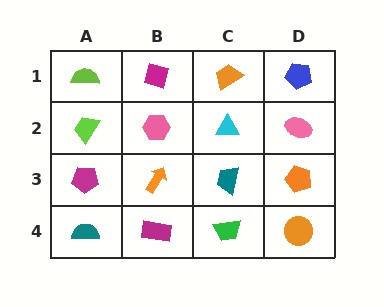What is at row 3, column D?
An orange pentagon.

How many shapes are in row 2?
4 shapes.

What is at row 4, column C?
A green trapezoid.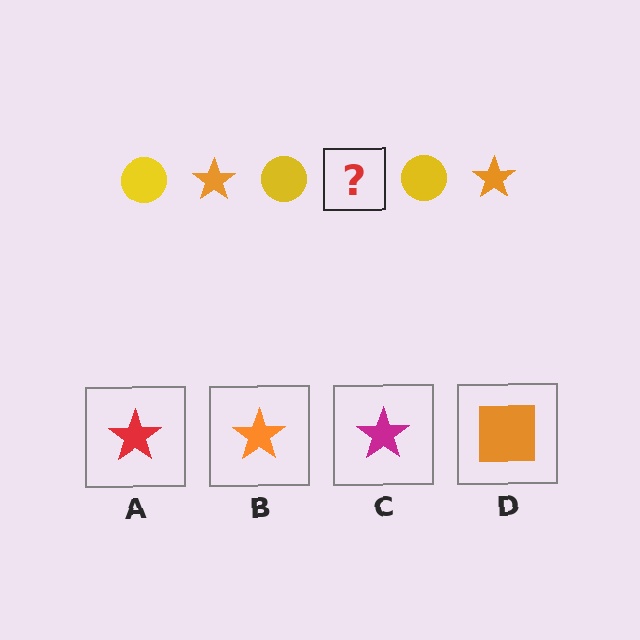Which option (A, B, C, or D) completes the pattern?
B.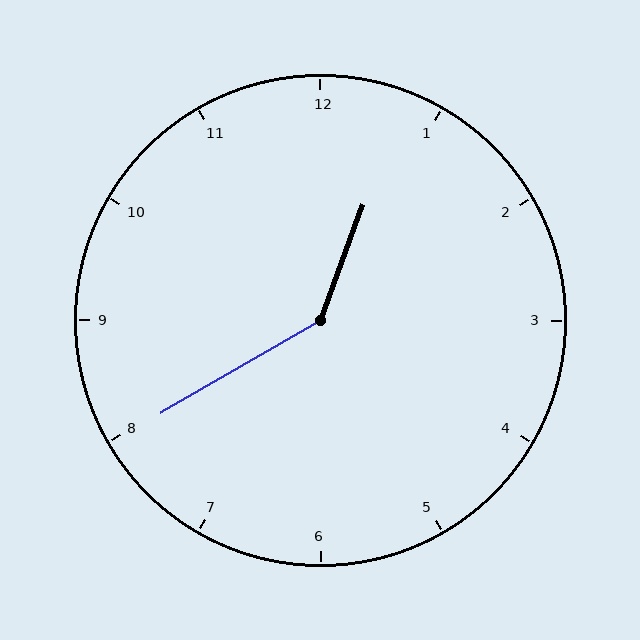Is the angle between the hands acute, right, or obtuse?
It is obtuse.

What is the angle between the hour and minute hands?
Approximately 140 degrees.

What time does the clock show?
12:40.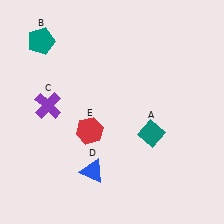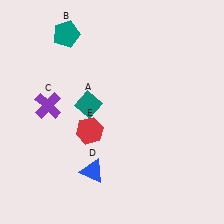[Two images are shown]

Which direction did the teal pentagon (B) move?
The teal pentagon (B) moved right.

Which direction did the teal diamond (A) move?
The teal diamond (A) moved left.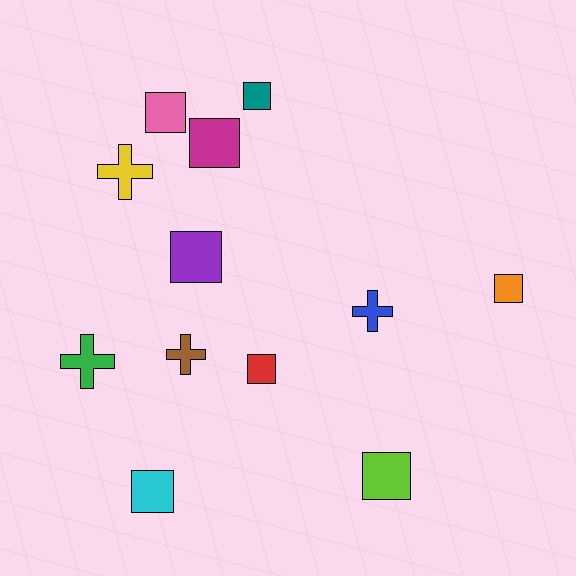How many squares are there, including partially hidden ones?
There are 8 squares.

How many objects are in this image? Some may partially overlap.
There are 12 objects.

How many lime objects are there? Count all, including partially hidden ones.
There is 1 lime object.